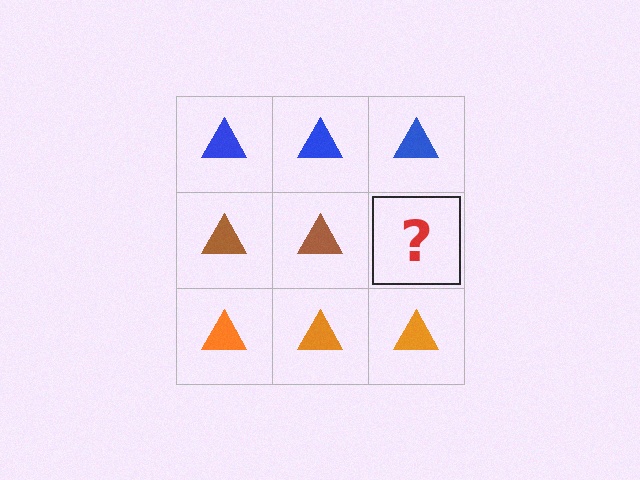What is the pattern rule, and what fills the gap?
The rule is that each row has a consistent color. The gap should be filled with a brown triangle.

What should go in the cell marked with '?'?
The missing cell should contain a brown triangle.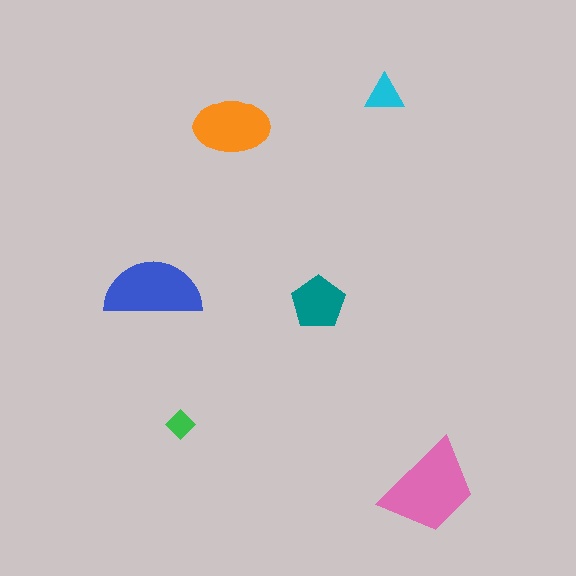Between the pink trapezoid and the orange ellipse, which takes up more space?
The pink trapezoid.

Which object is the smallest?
The green diamond.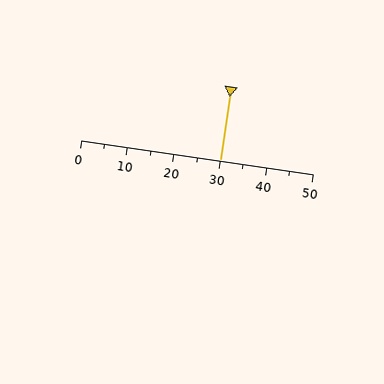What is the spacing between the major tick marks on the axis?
The major ticks are spaced 10 apart.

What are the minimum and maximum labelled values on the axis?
The axis runs from 0 to 50.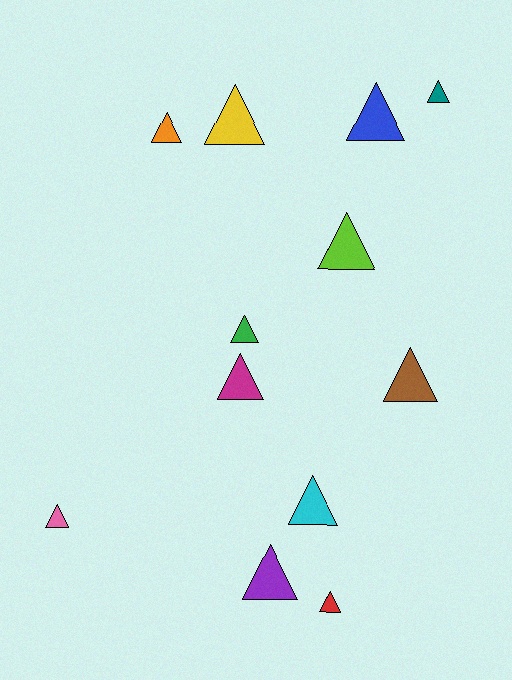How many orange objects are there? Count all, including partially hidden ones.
There is 1 orange object.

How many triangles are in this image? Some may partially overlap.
There are 12 triangles.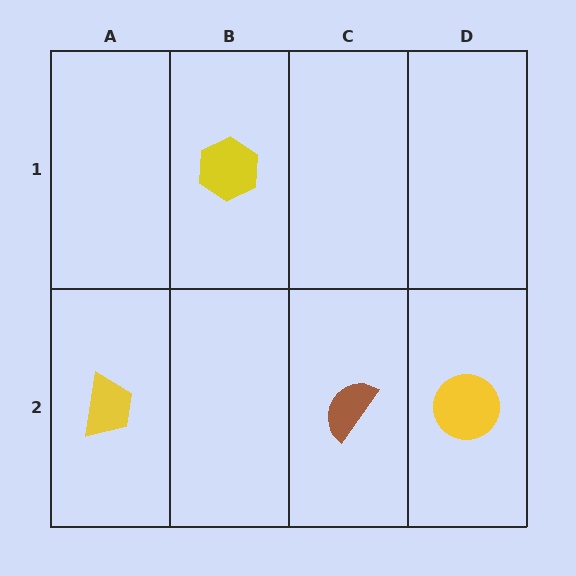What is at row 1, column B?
A yellow hexagon.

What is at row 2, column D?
A yellow circle.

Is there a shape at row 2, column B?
No, that cell is empty.